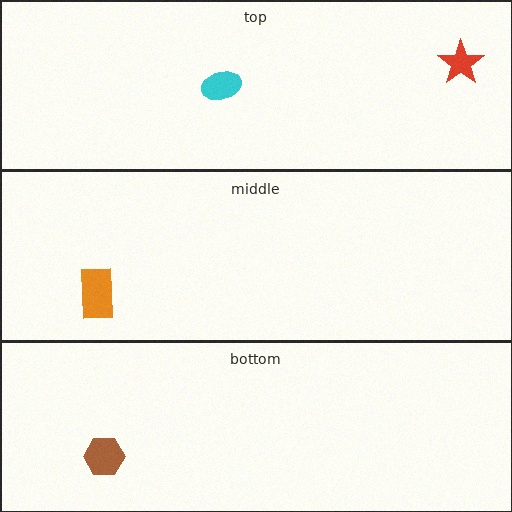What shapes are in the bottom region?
The brown hexagon.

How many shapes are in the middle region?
1.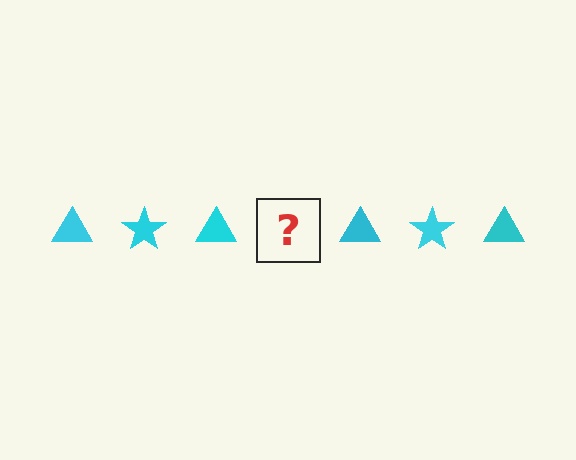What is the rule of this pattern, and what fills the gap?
The rule is that the pattern cycles through triangle, star shapes in cyan. The gap should be filled with a cyan star.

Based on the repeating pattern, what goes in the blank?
The blank should be a cyan star.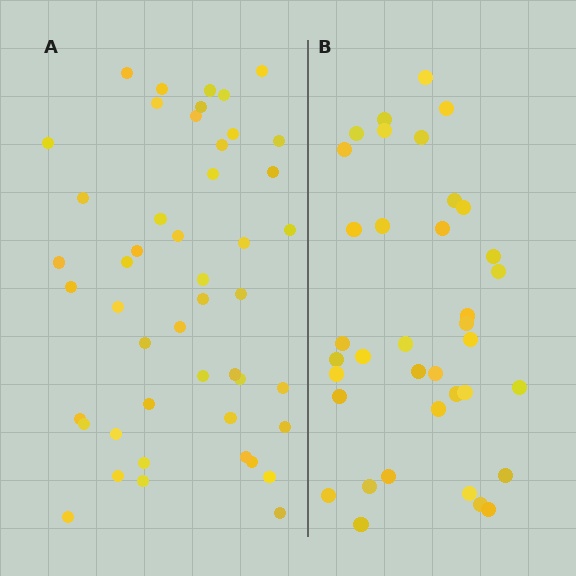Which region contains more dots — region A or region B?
Region A (the left region) has more dots.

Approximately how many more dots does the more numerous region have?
Region A has roughly 10 or so more dots than region B.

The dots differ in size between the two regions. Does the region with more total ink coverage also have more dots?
No. Region B has more total ink coverage because its dots are larger, but region A actually contains more individual dots. Total area can be misleading — the number of items is what matters here.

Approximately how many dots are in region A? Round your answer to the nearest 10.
About 50 dots. (The exact count is 47, which rounds to 50.)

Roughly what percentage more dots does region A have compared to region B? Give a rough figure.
About 25% more.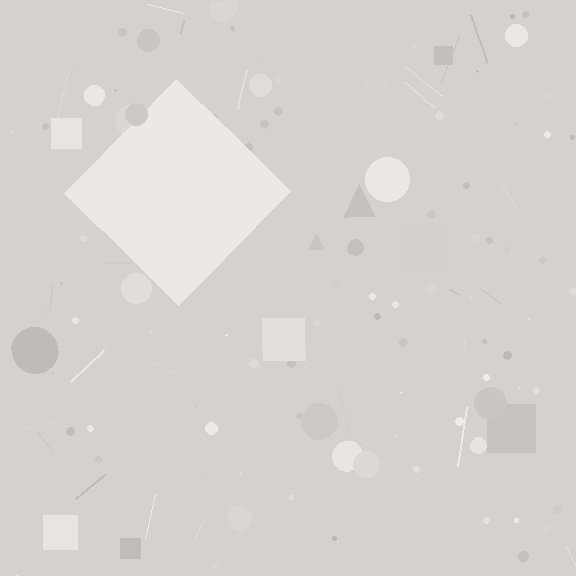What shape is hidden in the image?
A diamond is hidden in the image.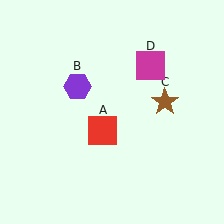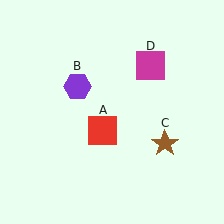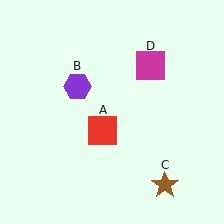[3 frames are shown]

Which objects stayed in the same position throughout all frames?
Red square (object A) and purple hexagon (object B) and magenta square (object D) remained stationary.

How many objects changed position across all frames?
1 object changed position: brown star (object C).